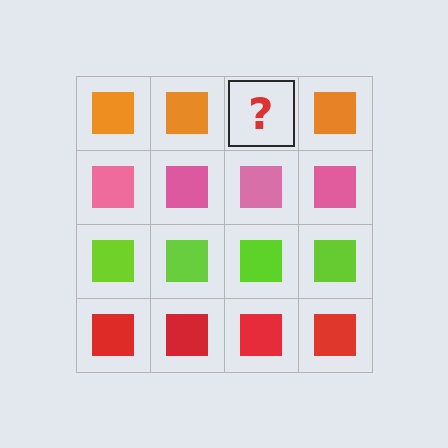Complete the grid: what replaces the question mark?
The question mark should be replaced with an orange square.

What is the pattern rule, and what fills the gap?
The rule is that each row has a consistent color. The gap should be filled with an orange square.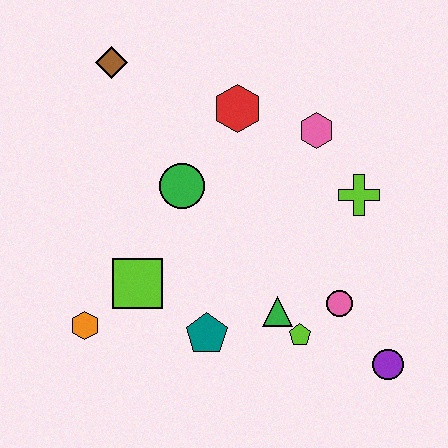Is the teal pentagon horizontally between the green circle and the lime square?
No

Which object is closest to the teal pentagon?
The green triangle is closest to the teal pentagon.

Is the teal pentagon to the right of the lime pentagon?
No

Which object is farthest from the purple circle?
The brown diamond is farthest from the purple circle.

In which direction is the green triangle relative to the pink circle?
The green triangle is to the left of the pink circle.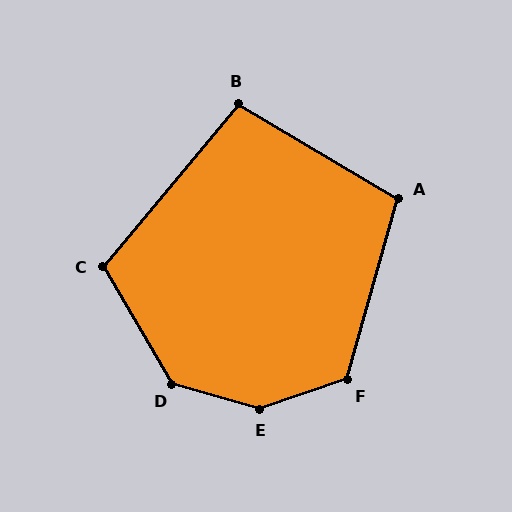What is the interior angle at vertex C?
Approximately 110 degrees (obtuse).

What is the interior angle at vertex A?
Approximately 105 degrees (obtuse).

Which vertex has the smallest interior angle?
B, at approximately 99 degrees.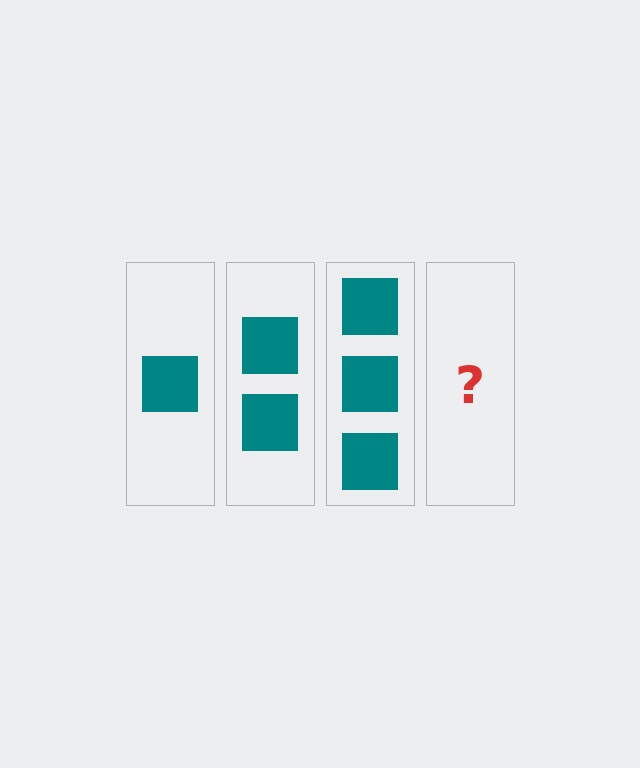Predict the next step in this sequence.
The next step is 4 squares.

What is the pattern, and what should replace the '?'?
The pattern is that each step adds one more square. The '?' should be 4 squares.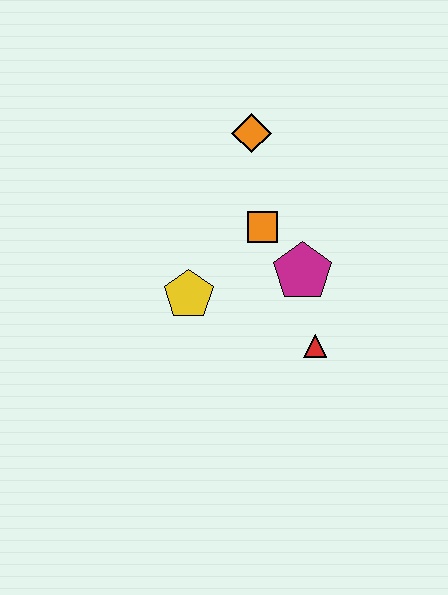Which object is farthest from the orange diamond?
The red triangle is farthest from the orange diamond.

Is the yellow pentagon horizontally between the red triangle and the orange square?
No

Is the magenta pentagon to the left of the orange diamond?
No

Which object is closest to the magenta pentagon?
The orange square is closest to the magenta pentagon.